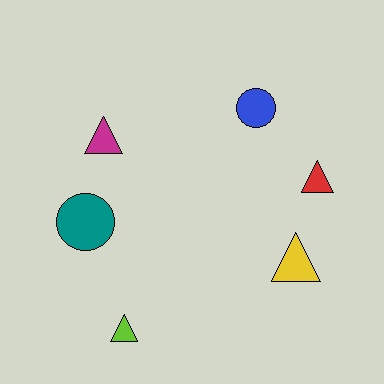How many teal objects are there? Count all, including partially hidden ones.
There is 1 teal object.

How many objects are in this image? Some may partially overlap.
There are 6 objects.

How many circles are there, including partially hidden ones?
There are 2 circles.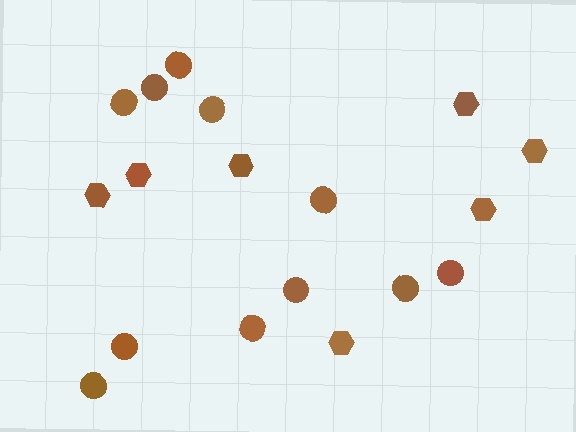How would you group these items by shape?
There are 2 groups: one group of hexagons (7) and one group of circles (11).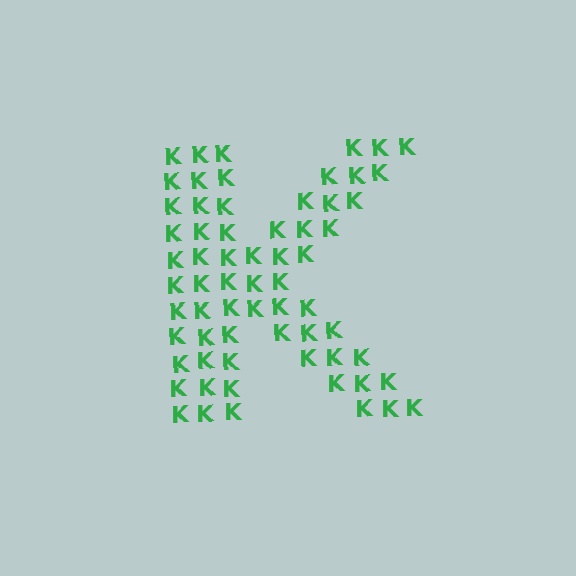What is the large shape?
The large shape is the letter K.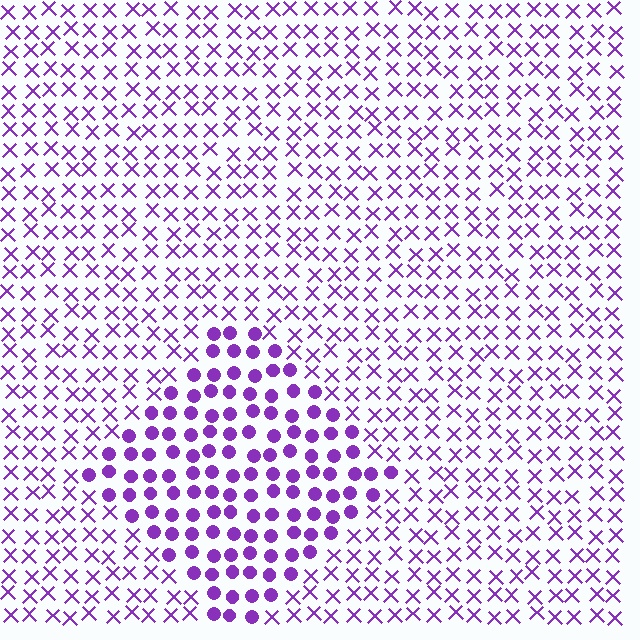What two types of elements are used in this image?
The image uses circles inside the diamond region and X marks outside it.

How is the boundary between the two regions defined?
The boundary is defined by a change in element shape: circles inside vs. X marks outside. All elements share the same color and spacing.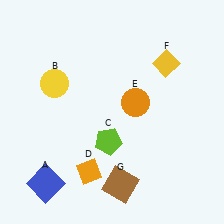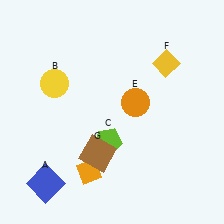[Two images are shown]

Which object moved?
The brown square (G) moved up.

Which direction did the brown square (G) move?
The brown square (G) moved up.